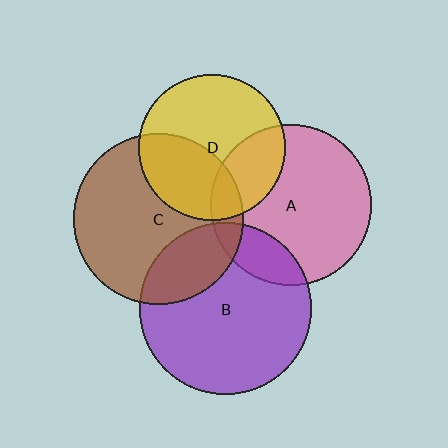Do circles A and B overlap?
Yes.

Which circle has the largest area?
Circle B (purple).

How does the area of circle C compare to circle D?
Approximately 1.4 times.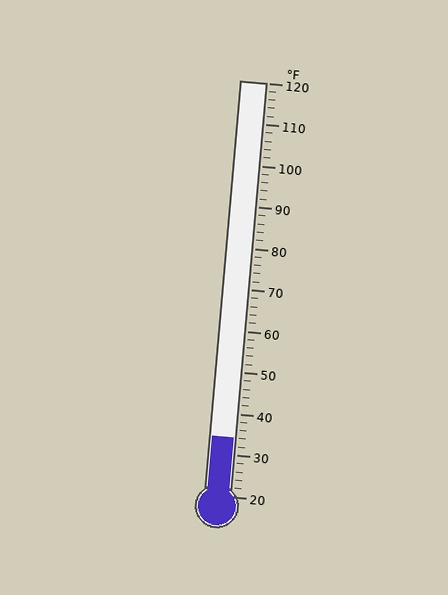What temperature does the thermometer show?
The thermometer shows approximately 34°F.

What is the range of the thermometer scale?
The thermometer scale ranges from 20°F to 120°F.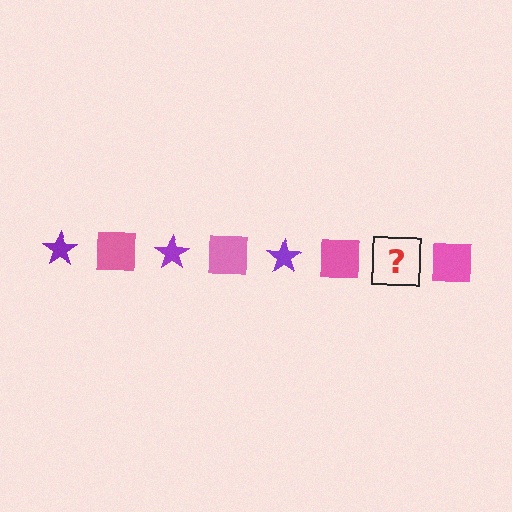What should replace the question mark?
The question mark should be replaced with a purple star.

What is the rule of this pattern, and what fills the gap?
The rule is that the pattern alternates between purple star and pink square. The gap should be filled with a purple star.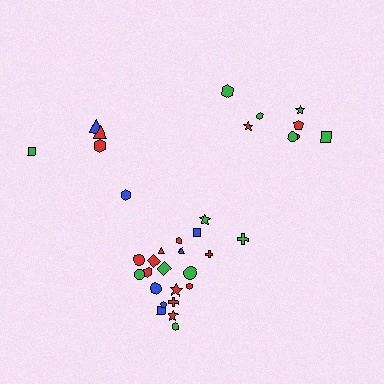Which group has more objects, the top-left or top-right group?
The top-right group.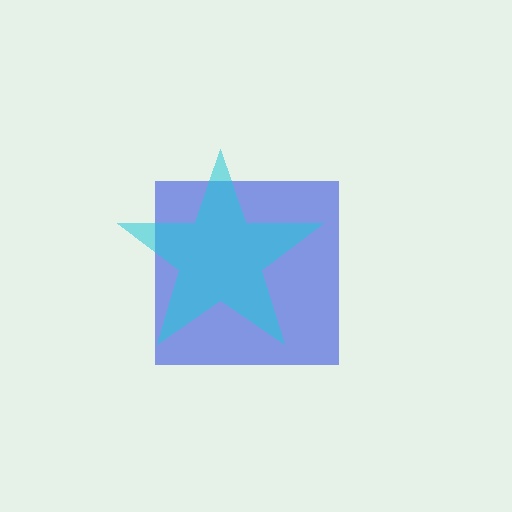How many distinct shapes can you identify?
There are 2 distinct shapes: a blue square, a cyan star.